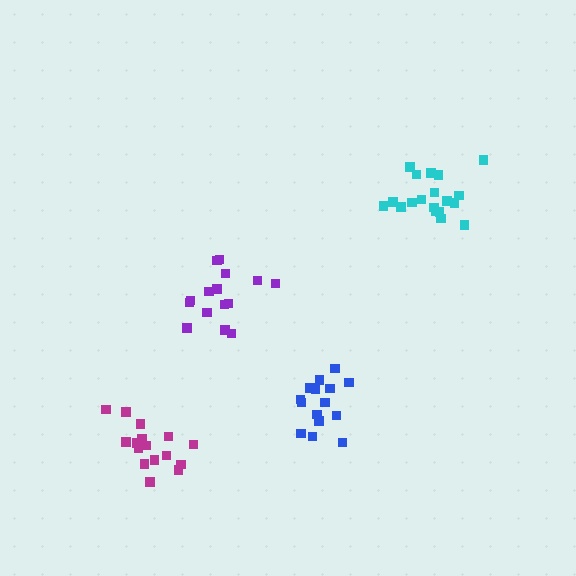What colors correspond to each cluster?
The clusters are colored: purple, magenta, cyan, blue.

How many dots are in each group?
Group 1: 15 dots, Group 2: 16 dots, Group 3: 19 dots, Group 4: 15 dots (65 total).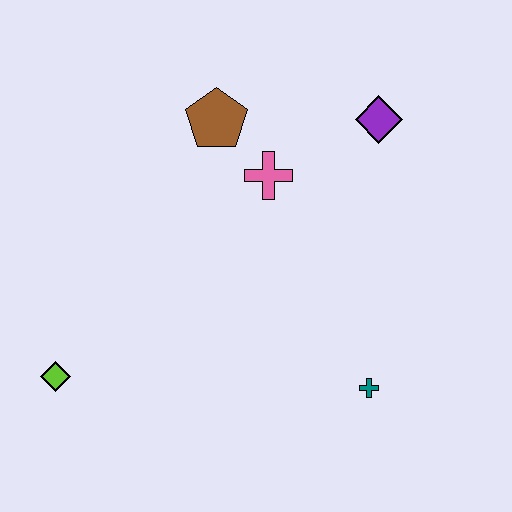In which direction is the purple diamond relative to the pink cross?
The purple diamond is to the right of the pink cross.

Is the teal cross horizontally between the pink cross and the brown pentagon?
No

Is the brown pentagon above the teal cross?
Yes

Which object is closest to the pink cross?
The brown pentagon is closest to the pink cross.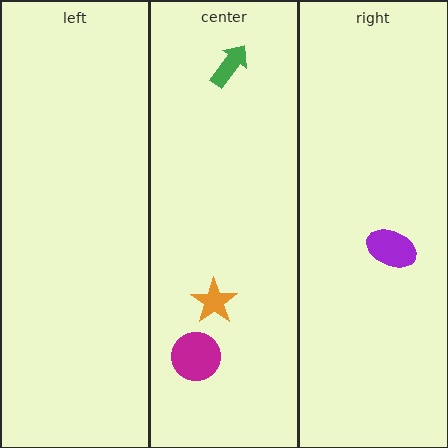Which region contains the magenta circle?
The center region.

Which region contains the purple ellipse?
The right region.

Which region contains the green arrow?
The center region.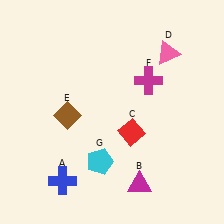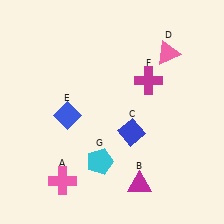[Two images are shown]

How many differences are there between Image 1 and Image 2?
There are 3 differences between the two images.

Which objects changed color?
A changed from blue to pink. C changed from red to blue. E changed from brown to blue.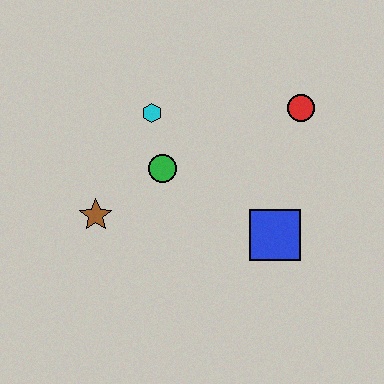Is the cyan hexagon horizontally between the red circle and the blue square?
No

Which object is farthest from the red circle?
The brown star is farthest from the red circle.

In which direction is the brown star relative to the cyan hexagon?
The brown star is below the cyan hexagon.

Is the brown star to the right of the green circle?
No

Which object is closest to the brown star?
The green circle is closest to the brown star.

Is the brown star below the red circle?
Yes